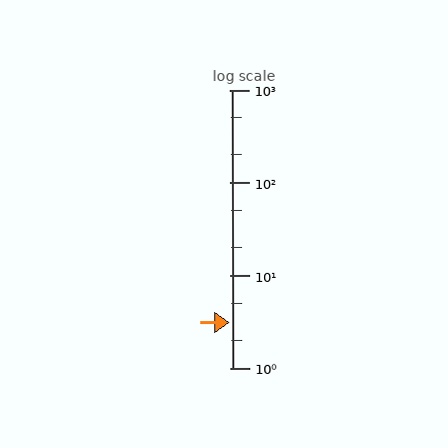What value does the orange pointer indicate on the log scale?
The pointer indicates approximately 3.1.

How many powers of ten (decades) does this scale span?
The scale spans 3 decades, from 1 to 1000.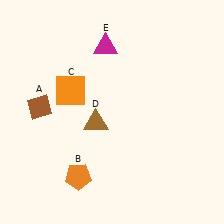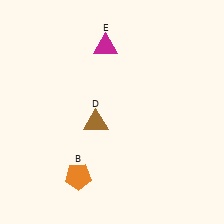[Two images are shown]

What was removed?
The brown diamond (A), the orange square (C) were removed in Image 2.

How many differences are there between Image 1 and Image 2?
There are 2 differences between the two images.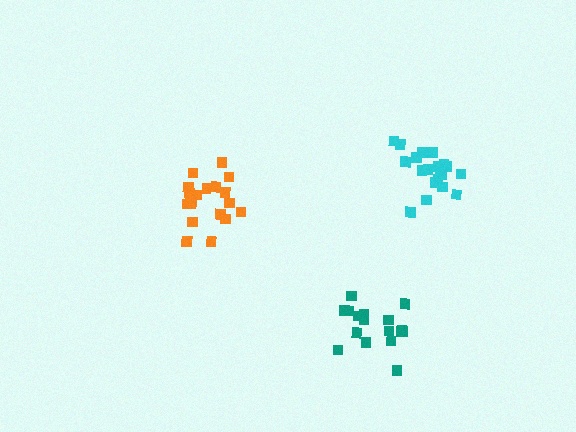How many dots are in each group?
Group 1: 21 dots, Group 2: 16 dots, Group 3: 20 dots (57 total).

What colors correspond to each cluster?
The clusters are colored: cyan, teal, orange.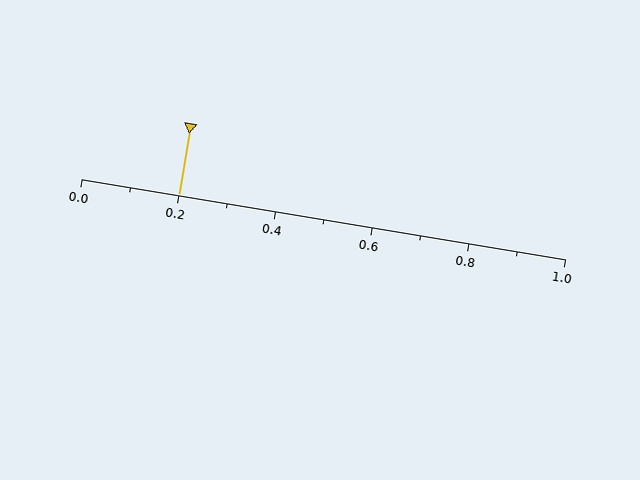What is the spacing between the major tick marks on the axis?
The major ticks are spaced 0.2 apart.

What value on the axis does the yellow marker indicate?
The marker indicates approximately 0.2.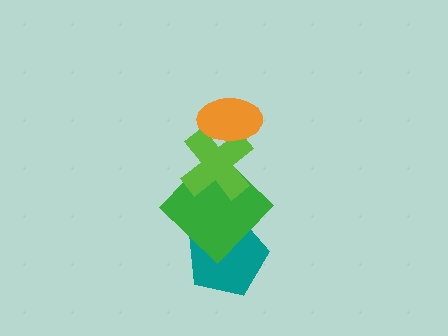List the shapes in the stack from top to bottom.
From top to bottom: the orange ellipse, the lime cross, the green diamond, the teal pentagon.